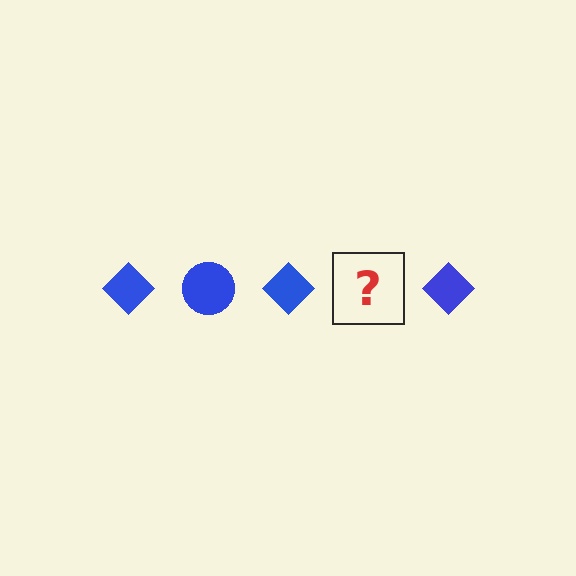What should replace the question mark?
The question mark should be replaced with a blue circle.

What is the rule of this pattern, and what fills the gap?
The rule is that the pattern cycles through diamond, circle shapes in blue. The gap should be filled with a blue circle.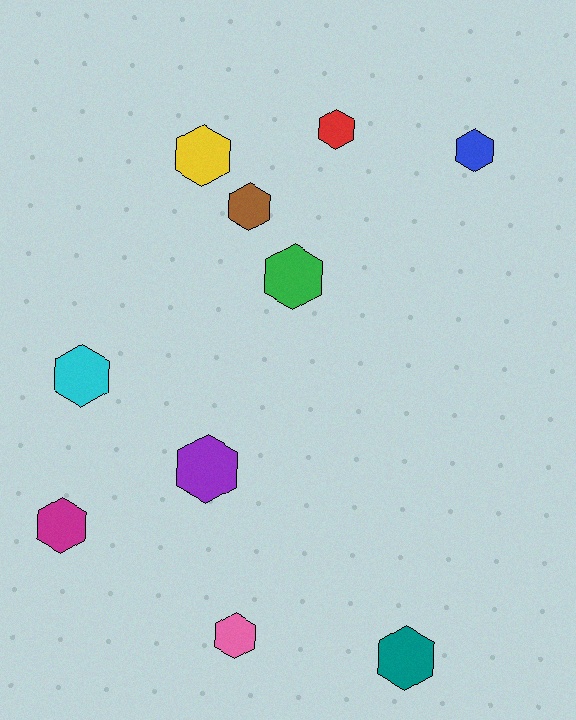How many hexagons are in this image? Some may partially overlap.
There are 10 hexagons.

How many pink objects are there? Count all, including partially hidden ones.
There is 1 pink object.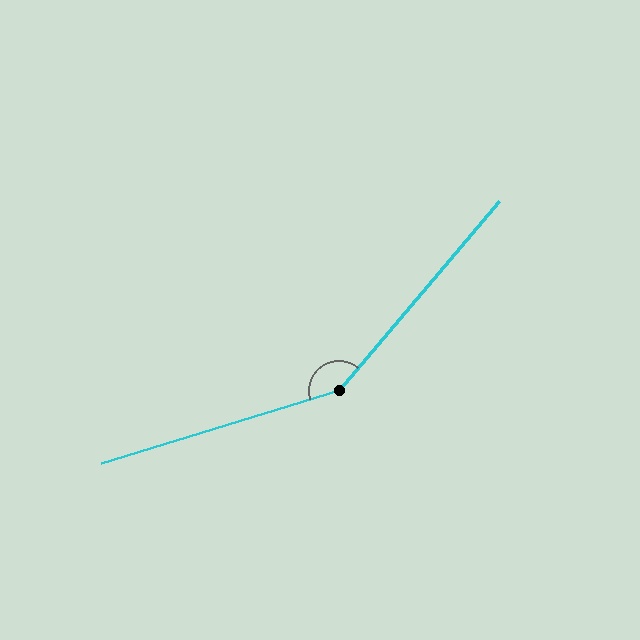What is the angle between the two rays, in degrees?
Approximately 147 degrees.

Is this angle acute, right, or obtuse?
It is obtuse.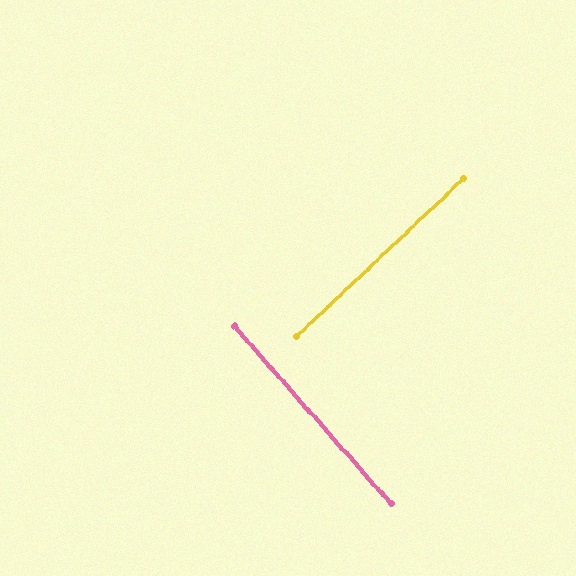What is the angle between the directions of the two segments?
Approximately 88 degrees.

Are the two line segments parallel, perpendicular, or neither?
Perpendicular — they meet at approximately 88°.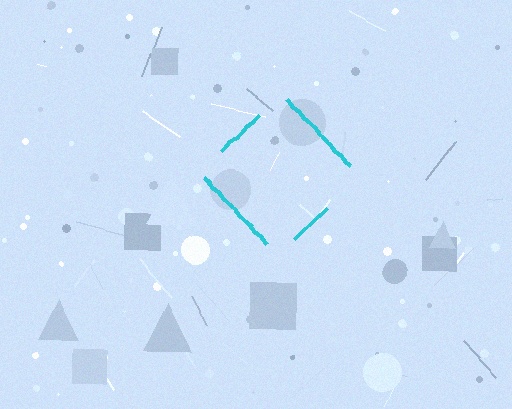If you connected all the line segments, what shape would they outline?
They would outline a diamond.